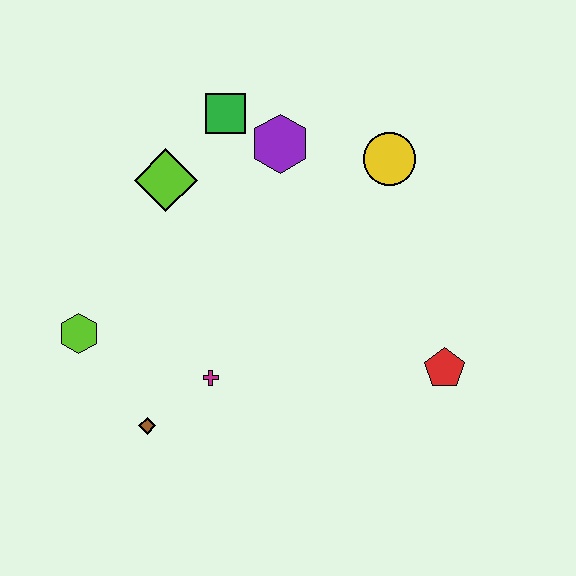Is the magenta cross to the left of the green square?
Yes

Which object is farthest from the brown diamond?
The yellow circle is farthest from the brown diamond.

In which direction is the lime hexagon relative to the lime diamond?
The lime hexagon is below the lime diamond.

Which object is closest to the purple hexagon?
The green square is closest to the purple hexagon.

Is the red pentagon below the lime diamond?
Yes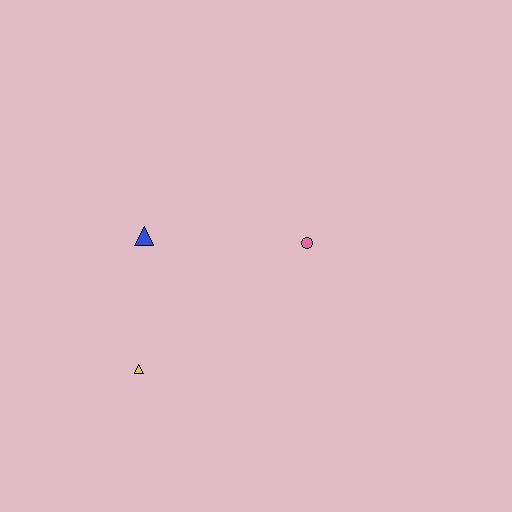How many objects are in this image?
There are 3 objects.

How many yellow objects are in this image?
There is 1 yellow object.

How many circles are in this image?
There is 1 circle.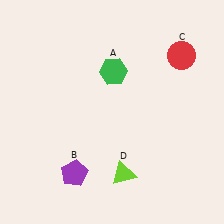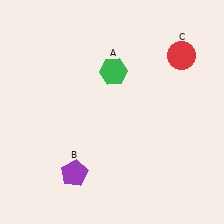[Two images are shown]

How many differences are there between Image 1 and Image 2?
There is 1 difference between the two images.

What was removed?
The lime triangle (D) was removed in Image 2.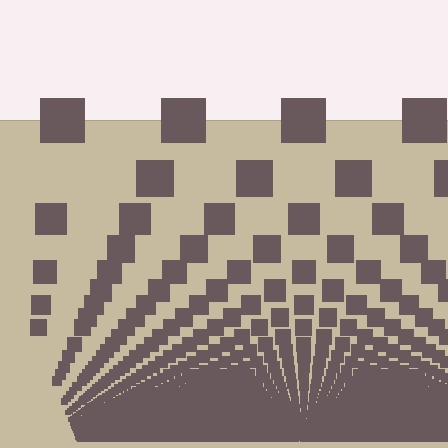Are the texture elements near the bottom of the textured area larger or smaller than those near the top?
Smaller. The gradient is inverted — elements near the bottom are smaller and denser.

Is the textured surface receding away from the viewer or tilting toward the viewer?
The surface appears to tilt toward the viewer. Texture elements get larger and sparser toward the top.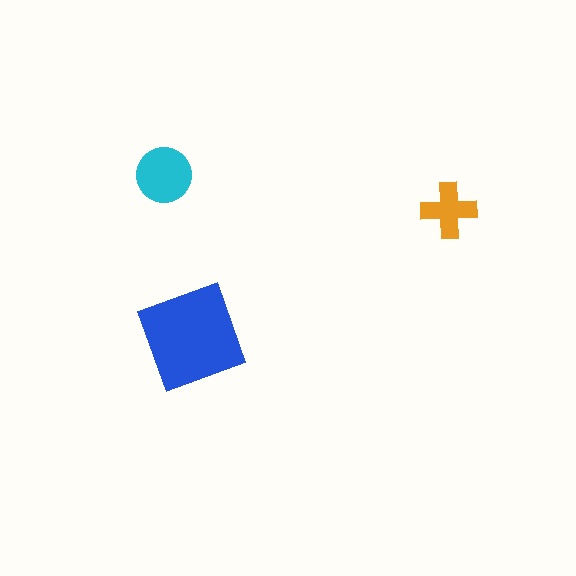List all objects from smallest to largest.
The orange cross, the cyan circle, the blue square.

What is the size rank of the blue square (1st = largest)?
1st.